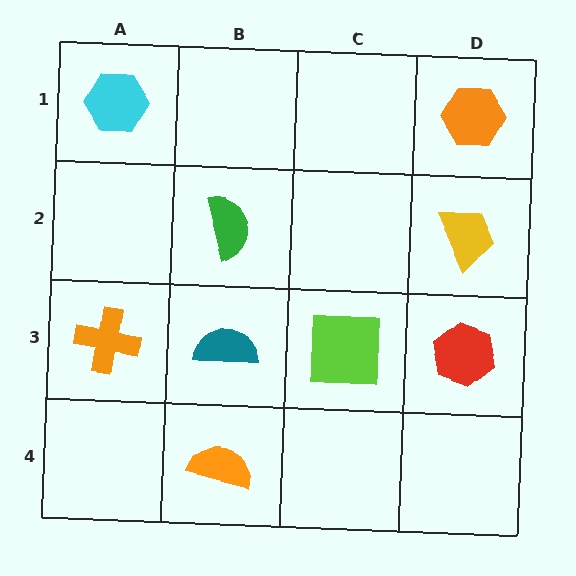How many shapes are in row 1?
2 shapes.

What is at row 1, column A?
A cyan hexagon.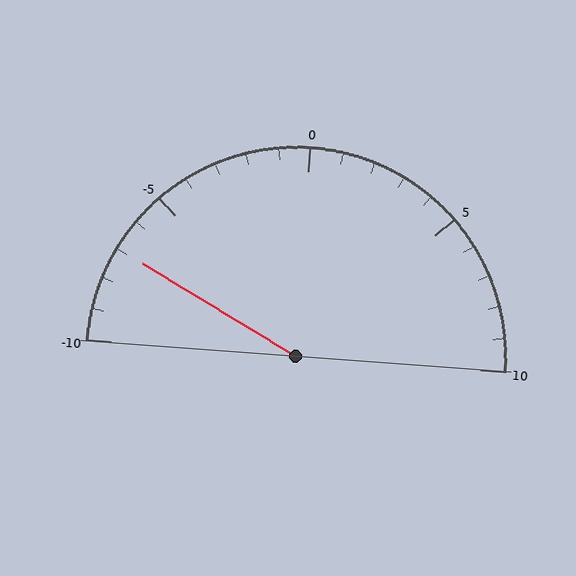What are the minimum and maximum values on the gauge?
The gauge ranges from -10 to 10.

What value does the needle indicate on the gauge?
The needle indicates approximately -7.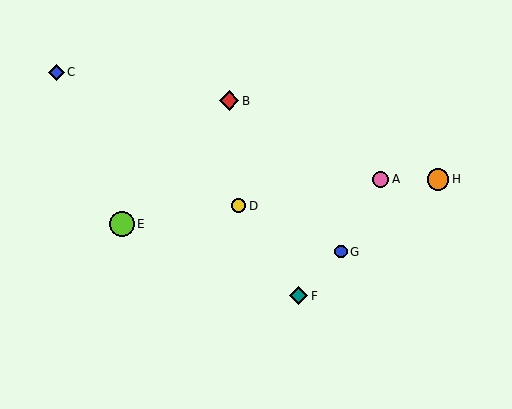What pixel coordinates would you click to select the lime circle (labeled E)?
Click at (122, 224) to select the lime circle E.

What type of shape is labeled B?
Shape B is a red diamond.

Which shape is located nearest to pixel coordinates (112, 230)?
The lime circle (labeled E) at (122, 224) is nearest to that location.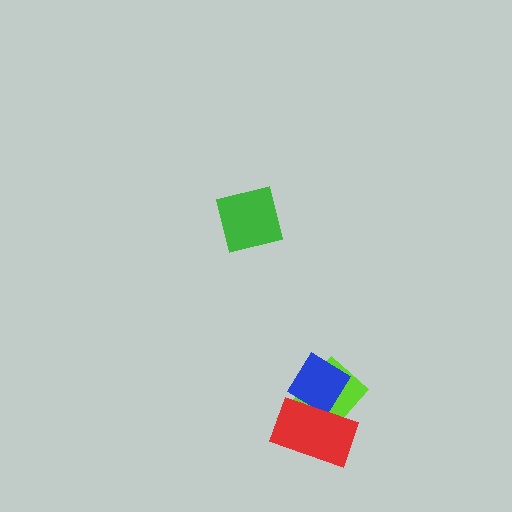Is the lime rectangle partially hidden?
Yes, it is partially covered by another shape.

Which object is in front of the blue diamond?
The red rectangle is in front of the blue diamond.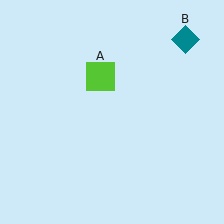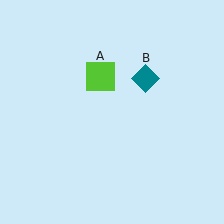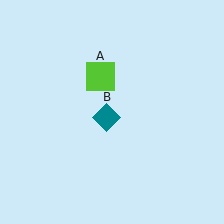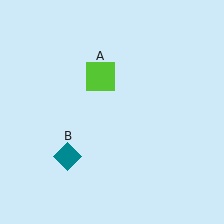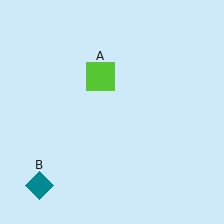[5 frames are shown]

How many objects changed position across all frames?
1 object changed position: teal diamond (object B).